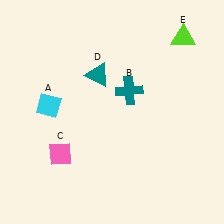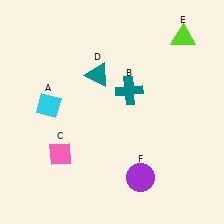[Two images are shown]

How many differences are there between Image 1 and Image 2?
There is 1 difference between the two images.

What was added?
A purple circle (F) was added in Image 2.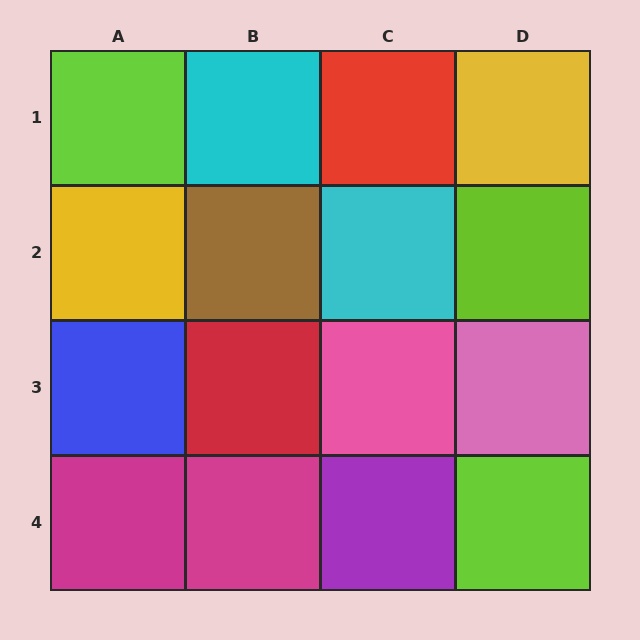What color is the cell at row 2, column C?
Cyan.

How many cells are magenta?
2 cells are magenta.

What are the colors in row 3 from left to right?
Blue, red, pink, pink.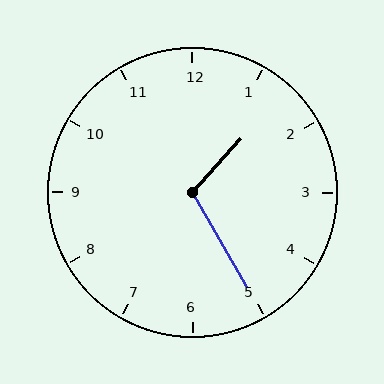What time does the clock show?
1:25.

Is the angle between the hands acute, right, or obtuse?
It is obtuse.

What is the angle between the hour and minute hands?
Approximately 108 degrees.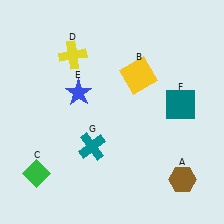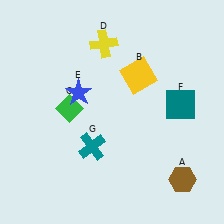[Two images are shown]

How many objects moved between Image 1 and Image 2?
2 objects moved between the two images.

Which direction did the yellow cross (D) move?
The yellow cross (D) moved right.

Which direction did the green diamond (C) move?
The green diamond (C) moved up.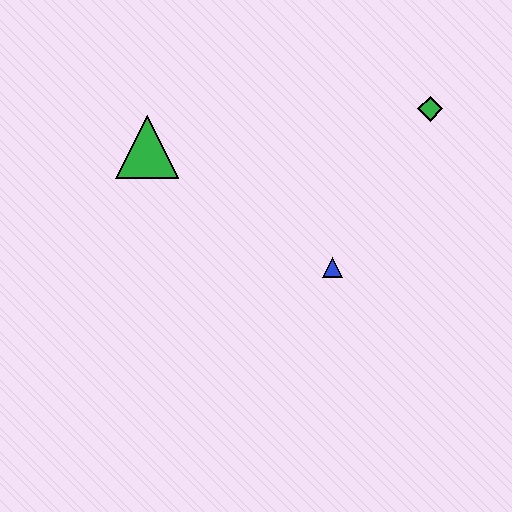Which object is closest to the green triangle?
The blue triangle is closest to the green triangle.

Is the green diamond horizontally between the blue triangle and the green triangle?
No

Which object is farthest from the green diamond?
The green triangle is farthest from the green diamond.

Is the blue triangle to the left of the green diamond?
Yes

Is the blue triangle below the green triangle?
Yes